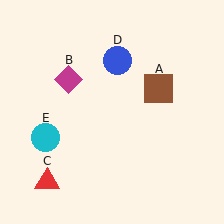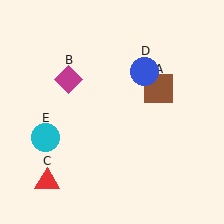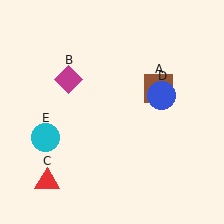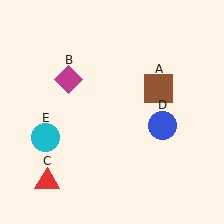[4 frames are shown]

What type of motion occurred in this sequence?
The blue circle (object D) rotated clockwise around the center of the scene.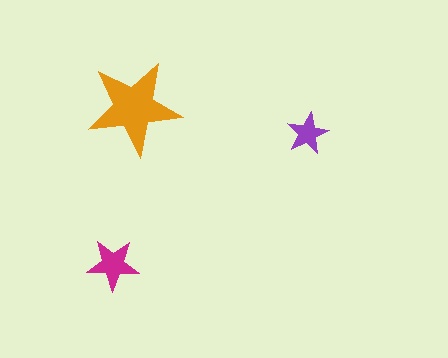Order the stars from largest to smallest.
the orange one, the magenta one, the purple one.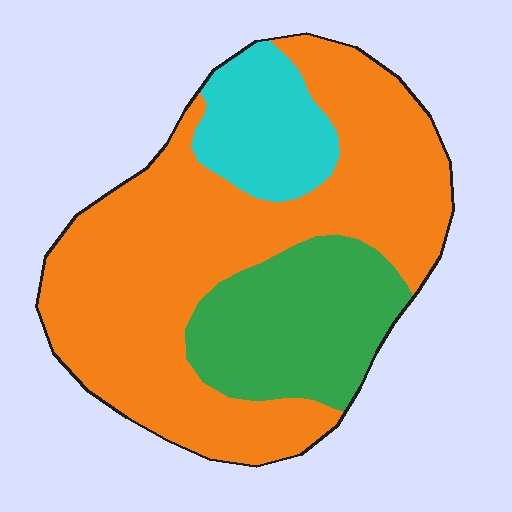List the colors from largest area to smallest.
From largest to smallest: orange, green, cyan.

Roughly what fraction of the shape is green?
Green covers 23% of the shape.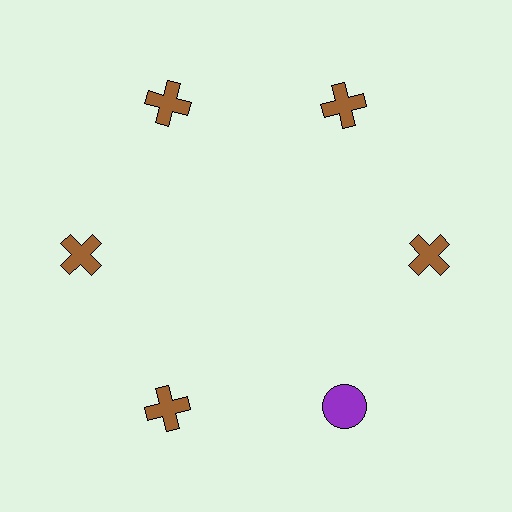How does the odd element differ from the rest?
It differs in both color (purple instead of brown) and shape (circle instead of cross).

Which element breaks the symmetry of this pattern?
The purple circle at roughly the 5 o'clock position breaks the symmetry. All other shapes are brown crosses.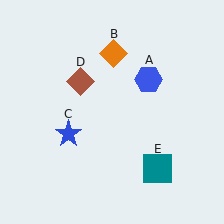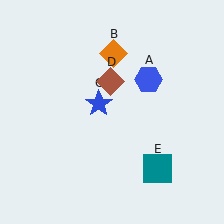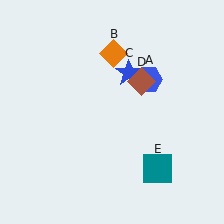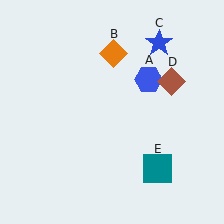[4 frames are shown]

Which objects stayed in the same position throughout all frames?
Blue hexagon (object A) and orange diamond (object B) and teal square (object E) remained stationary.